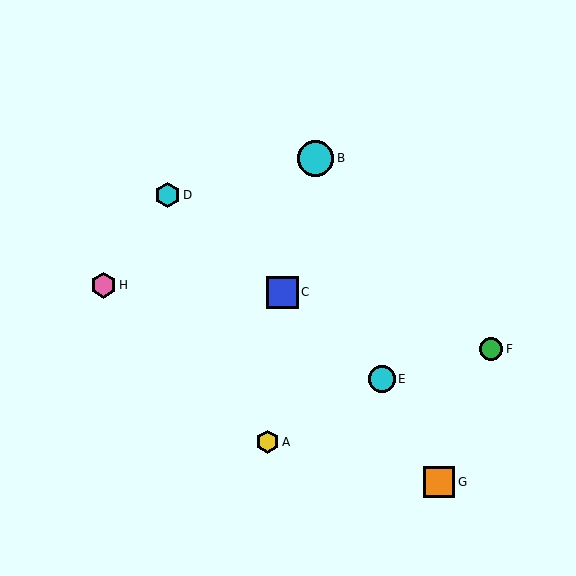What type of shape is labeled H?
Shape H is a pink hexagon.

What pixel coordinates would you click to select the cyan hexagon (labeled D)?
Click at (167, 195) to select the cyan hexagon D.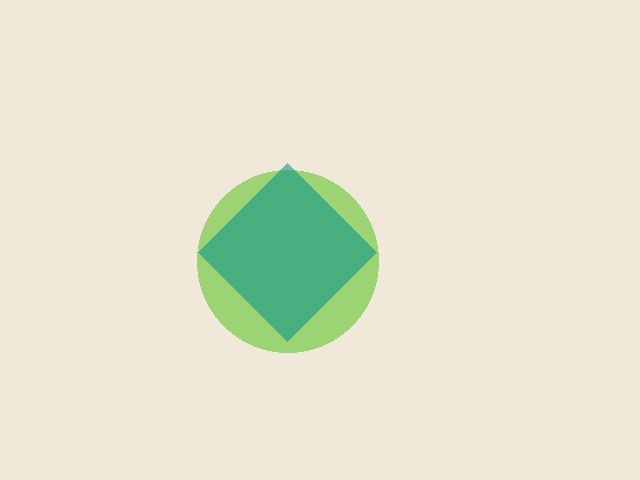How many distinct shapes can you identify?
There are 2 distinct shapes: a lime circle, a teal diamond.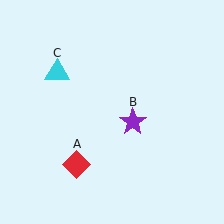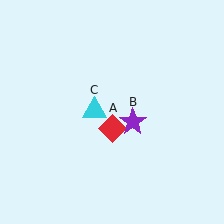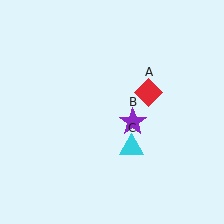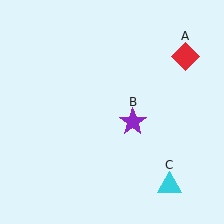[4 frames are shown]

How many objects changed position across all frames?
2 objects changed position: red diamond (object A), cyan triangle (object C).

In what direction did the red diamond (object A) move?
The red diamond (object A) moved up and to the right.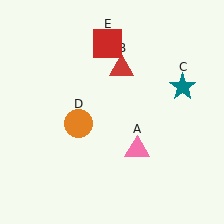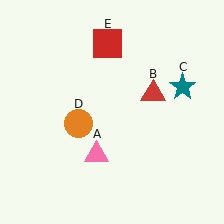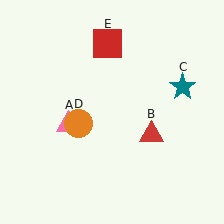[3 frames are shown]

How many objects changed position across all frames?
2 objects changed position: pink triangle (object A), red triangle (object B).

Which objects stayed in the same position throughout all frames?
Teal star (object C) and orange circle (object D) and red square (object E) remained stationary.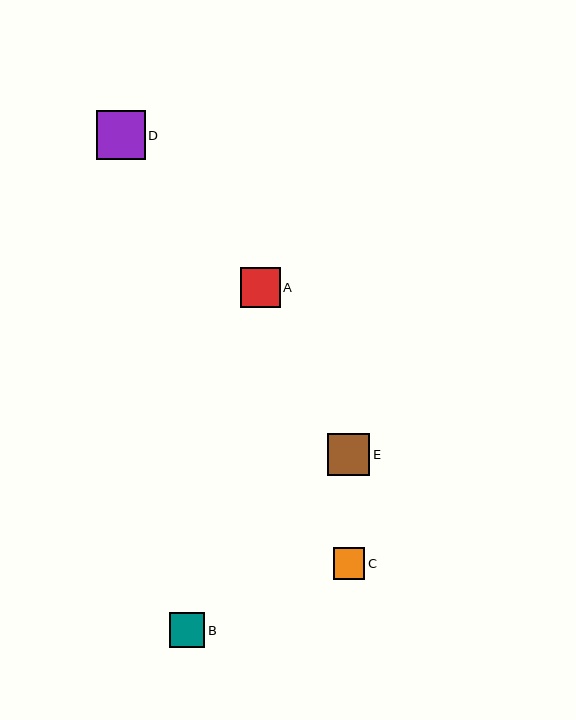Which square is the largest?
Square D is the largest with a size of approximately 49 pixels.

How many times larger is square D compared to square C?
Square D is approximately 1.6 times the size of square C.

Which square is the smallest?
Square C is the smallest with a size of approximately 31 pixels.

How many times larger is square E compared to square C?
Square E is approximately 1.3 times the size of square C.